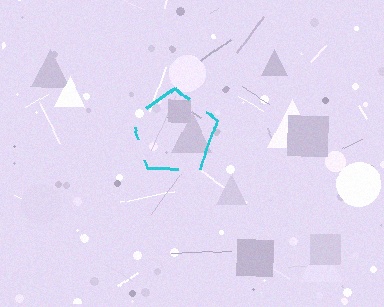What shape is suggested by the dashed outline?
The dashed outline suggests a pentagon.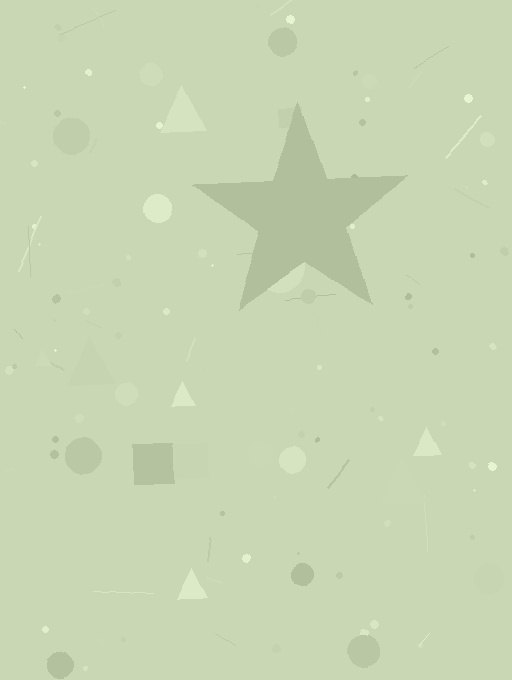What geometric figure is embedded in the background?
A star is embedded in the background.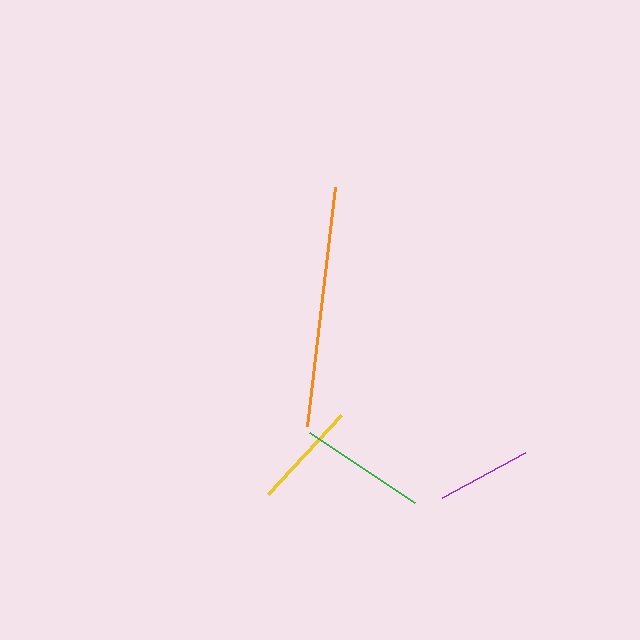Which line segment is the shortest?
The purple line is the shortest at approximately 94 pixels.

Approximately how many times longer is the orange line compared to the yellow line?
The orange line is approximately 2.2 times the length of the yellow line.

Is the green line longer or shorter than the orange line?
The orange line is longer than the green line.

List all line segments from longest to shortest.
From longest to shortest: orange, green, yellow, purple.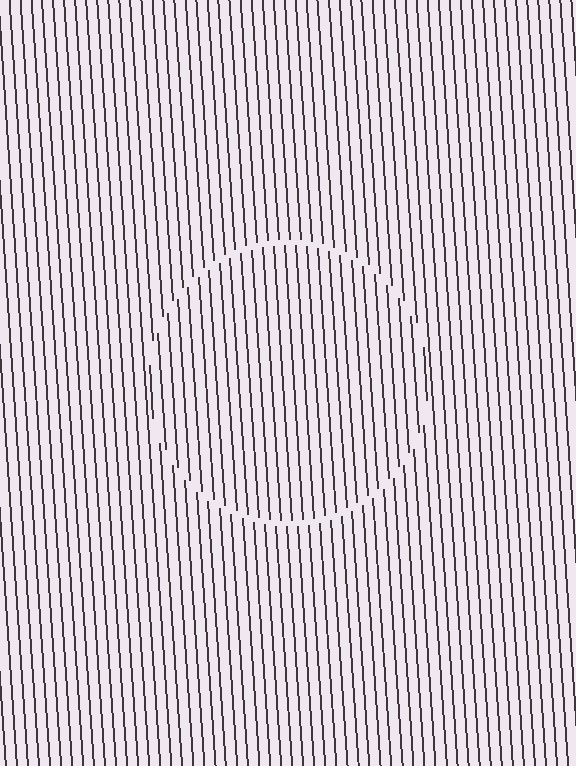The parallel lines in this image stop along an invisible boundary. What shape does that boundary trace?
An illusory circle. The interior of the shape contains the same grating, shifted by half a period — the contour is defined by the phase discontinuity where line-ends from the inner and outer gratings abut.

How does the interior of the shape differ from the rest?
The interior of the shape contains the same grating, shifted by half a period — the contour is defined by the phase discontinuity where line-ends from the inner and outer gratings abut.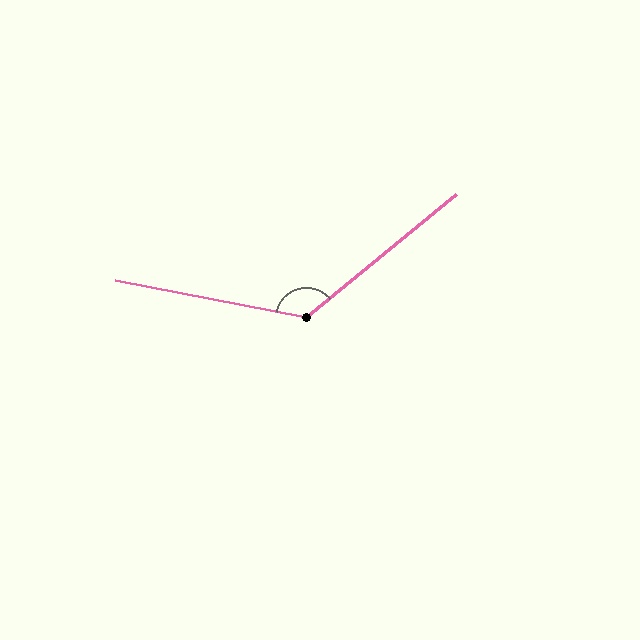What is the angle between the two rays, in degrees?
Approximately 129 degrees.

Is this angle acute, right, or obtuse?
It is obtuse.